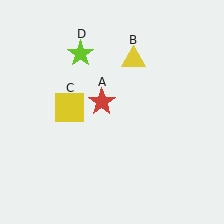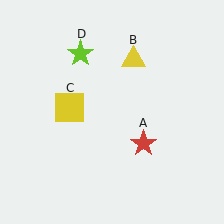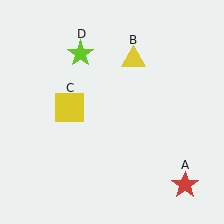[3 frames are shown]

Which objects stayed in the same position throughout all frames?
Yellow triangle (object B) and yellow square (object C) and lime star (object D) remained stationary.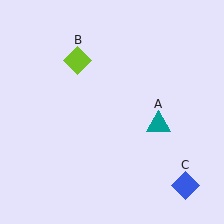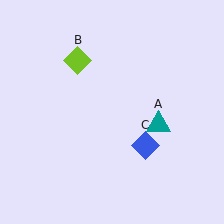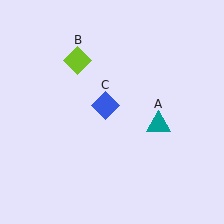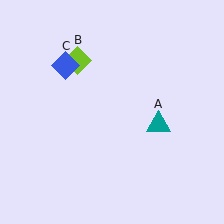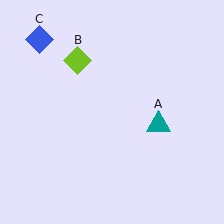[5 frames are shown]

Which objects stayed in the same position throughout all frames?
Teal triangle (object A) and lime diamond (object B) remained stationary.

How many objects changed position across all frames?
1 object changed position: blue diamond (object C).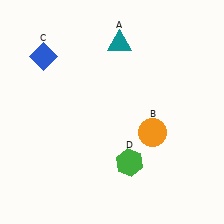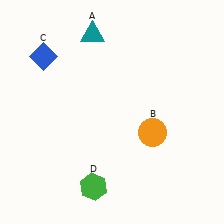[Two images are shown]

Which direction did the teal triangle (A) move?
The teal triangle (A) moved left.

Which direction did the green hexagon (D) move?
The green hexagon (D) moved left.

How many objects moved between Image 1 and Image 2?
2 objects moved between the two images.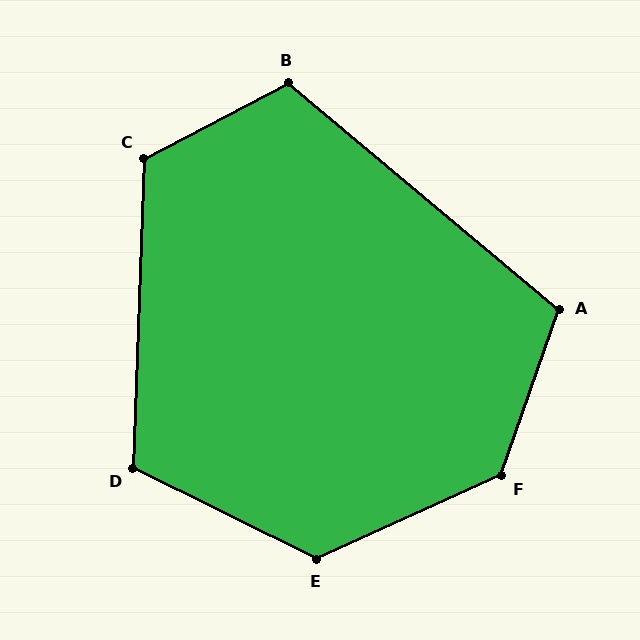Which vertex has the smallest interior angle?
A, at approximately 111 degrees.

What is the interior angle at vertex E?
Approximately 129 degrees (obtuse).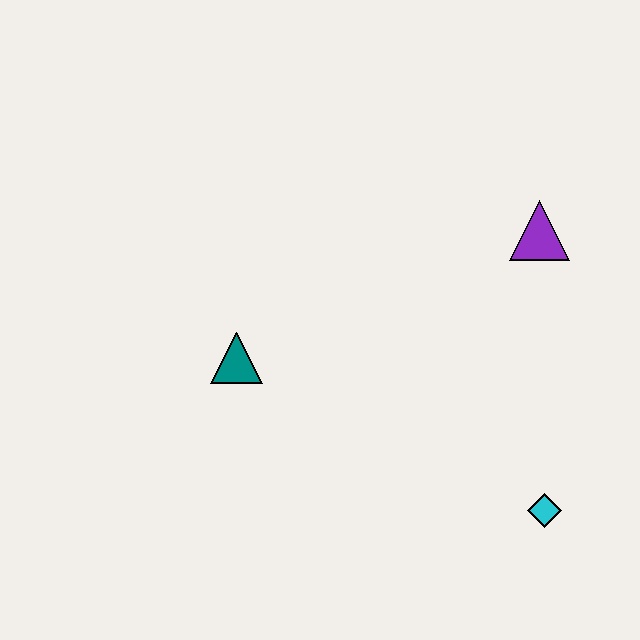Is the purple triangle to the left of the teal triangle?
No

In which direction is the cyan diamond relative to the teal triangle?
The cyan diamond is to the right of the teal triangle.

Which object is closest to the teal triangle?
The purple triangle is closest to the teal triangle.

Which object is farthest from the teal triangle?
The cyan diamond is farthest from the teal triangle.